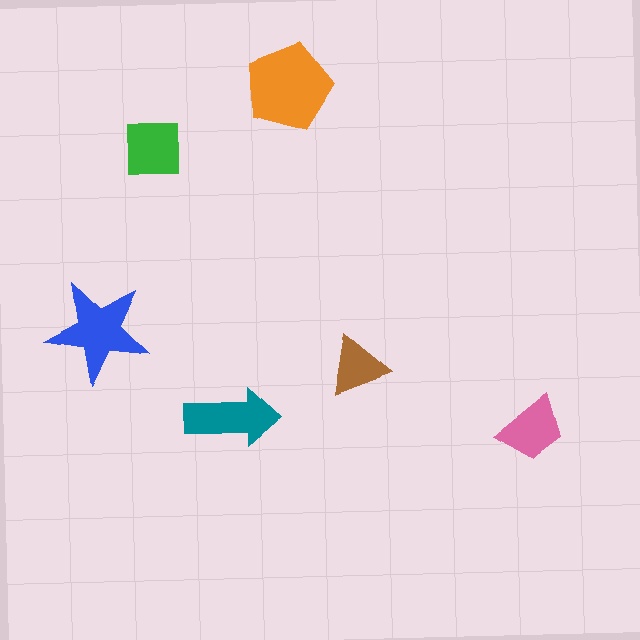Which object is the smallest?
The brown triangle.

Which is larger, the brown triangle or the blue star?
The blue star.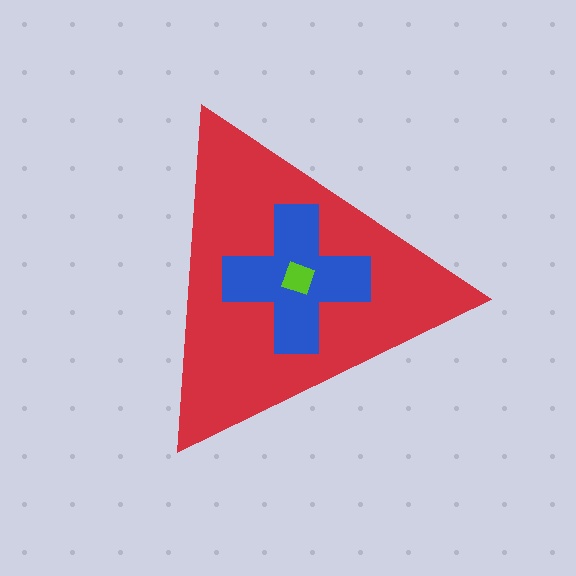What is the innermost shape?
The lime diamond.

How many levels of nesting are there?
3.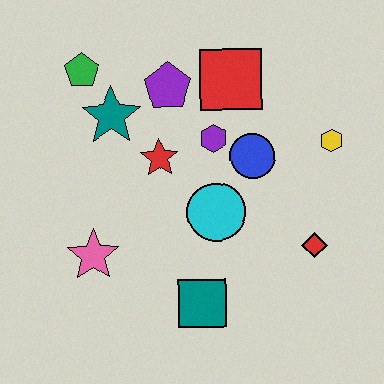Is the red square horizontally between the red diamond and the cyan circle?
Yes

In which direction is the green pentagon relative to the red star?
The green pentagon is above the red star.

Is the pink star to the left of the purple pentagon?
Yes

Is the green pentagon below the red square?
No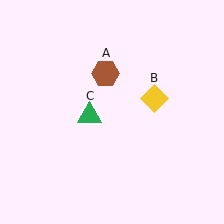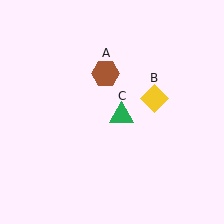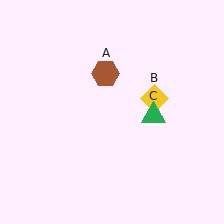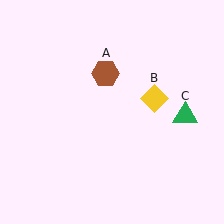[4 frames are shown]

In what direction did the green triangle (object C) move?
The green triangle (object C) moved right.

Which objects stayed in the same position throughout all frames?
Brown hexagon (object A) and yellow diamond (object B) remained stationary.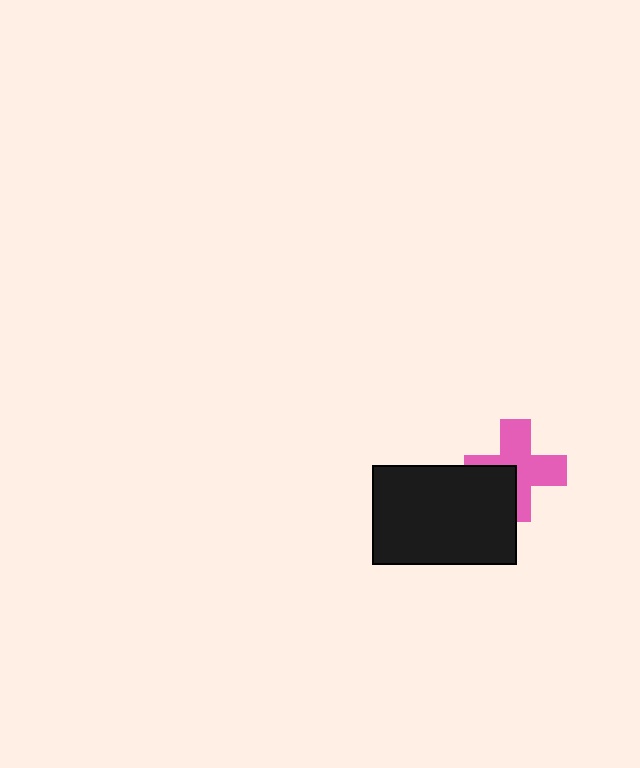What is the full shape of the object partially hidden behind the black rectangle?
The partially hidden object is a pink cross.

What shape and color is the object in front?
The object in front is a black rectangle.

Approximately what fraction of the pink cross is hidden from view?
Roughly 32% of the pink cross is hidden behind the black rectangle.